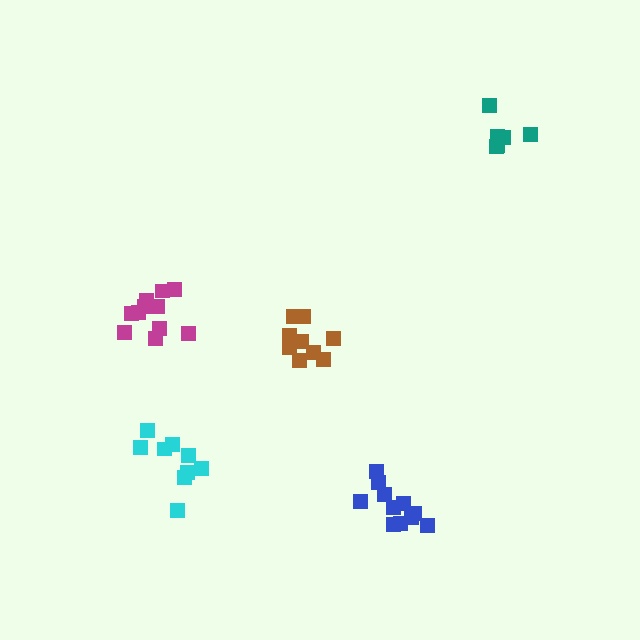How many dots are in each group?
Group 1: 6 dots, Group 2: 9 dots, Group 3: 11 dots, Group 4: 11 dots, Group 5: 9 dots (46 total).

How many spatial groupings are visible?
There are 5 spatial groupings.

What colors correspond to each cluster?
The clusters are colored: teal, brown, magenta, blue, cyan.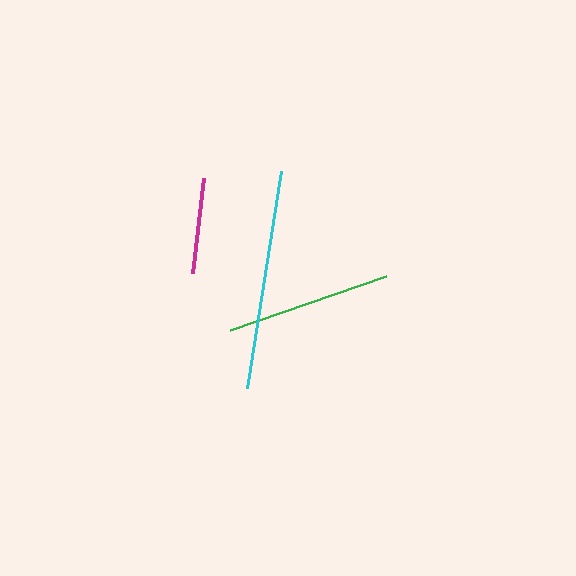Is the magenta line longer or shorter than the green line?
The green line is longer than the magenta line.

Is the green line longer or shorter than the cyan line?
The cyan line is longer than the green line.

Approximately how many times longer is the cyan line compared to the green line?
The cyan line is approximately 1.3 times the length of the green line.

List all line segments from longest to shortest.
From longest to shortest: cyan, green, magenta.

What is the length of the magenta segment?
The magenta segment is approximately 96 pixels long.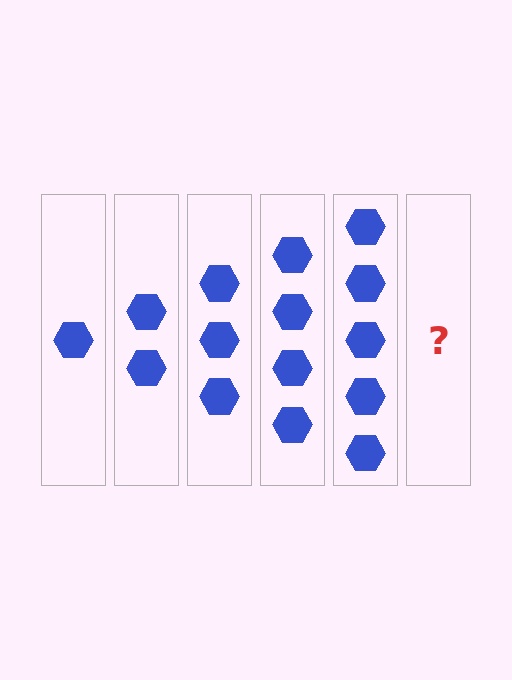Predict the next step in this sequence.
The next step is 6 hexagons.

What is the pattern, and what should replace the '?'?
The pattern is that each step adds one more hexagon. The '?' should be 6 hexagons.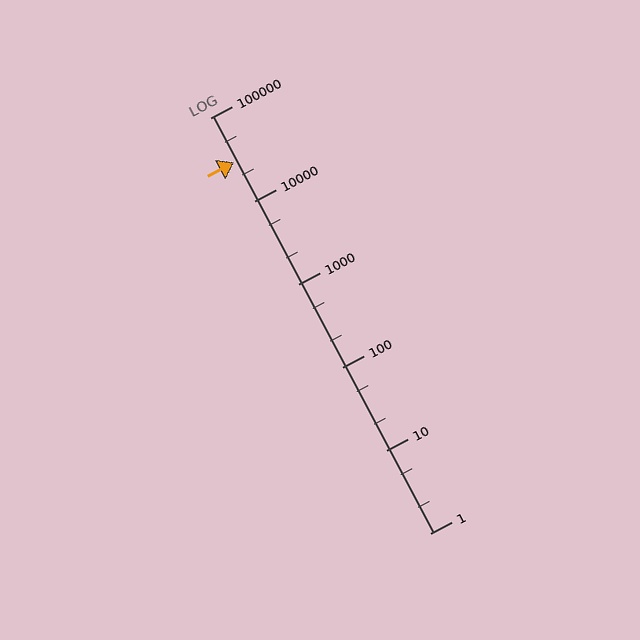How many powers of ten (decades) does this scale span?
The scale spans 5 decades, from 1 to 100000.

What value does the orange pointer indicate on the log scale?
The pointer indicates approximately 29000.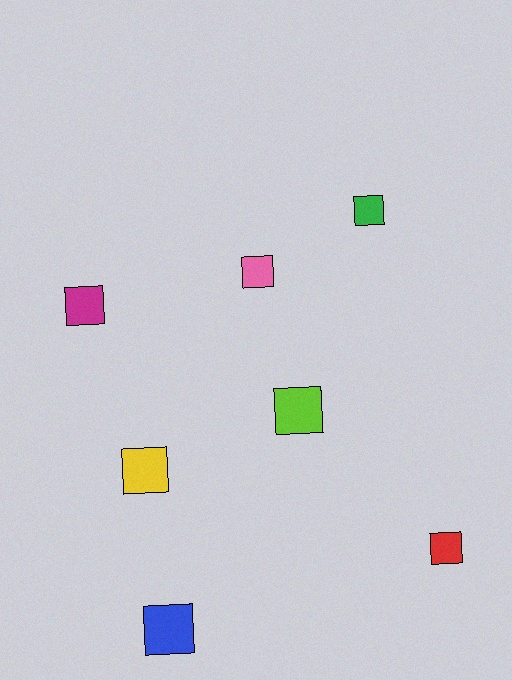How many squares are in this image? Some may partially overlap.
There are 7 squares.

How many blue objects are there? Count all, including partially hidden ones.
There is 1 blue object.